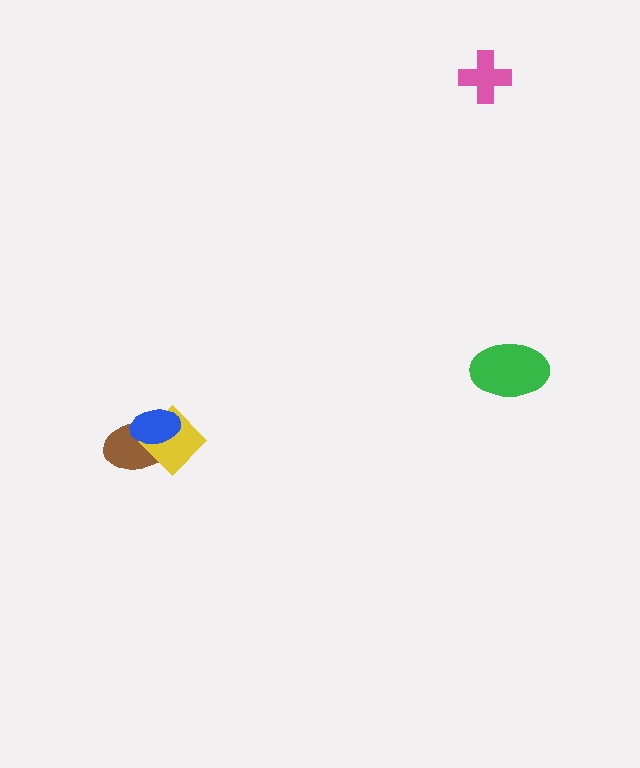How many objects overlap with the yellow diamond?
2 objects overlap with the yellow diamond.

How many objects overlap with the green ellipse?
0 objects overlap with the green ellipse.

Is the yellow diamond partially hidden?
Yes, it is partially covered by another shape.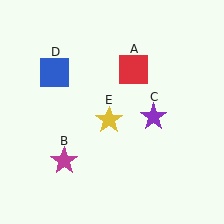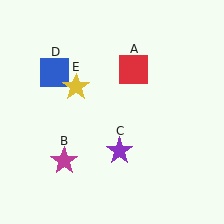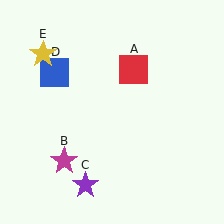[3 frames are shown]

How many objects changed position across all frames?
2 objects changed position: purple star (object C), yellow star (object E).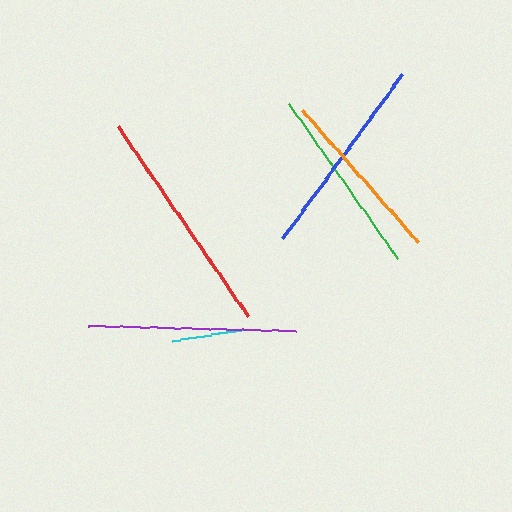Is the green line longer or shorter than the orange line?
The green line is longer than the orange line.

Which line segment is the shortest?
The cyan line is the shortest at approximately 72 pixels.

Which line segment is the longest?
The red line is the longest at approximately 230 pixels.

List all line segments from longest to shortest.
From longest to shortest: red, purple, blue, green, orange, cyan.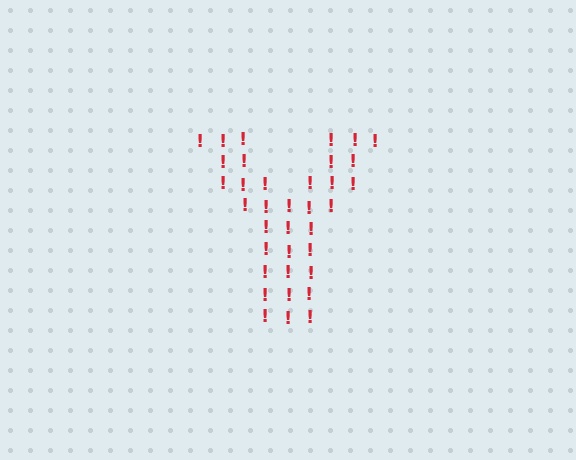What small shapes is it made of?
It is made of small exclamation marks.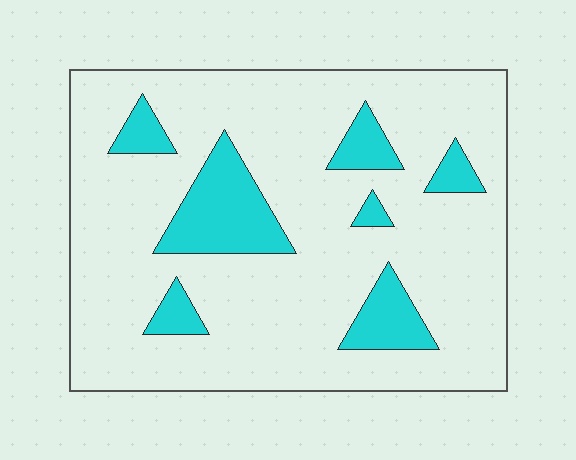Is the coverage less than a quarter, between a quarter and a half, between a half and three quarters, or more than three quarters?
Less than a quarter.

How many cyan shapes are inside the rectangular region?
7.